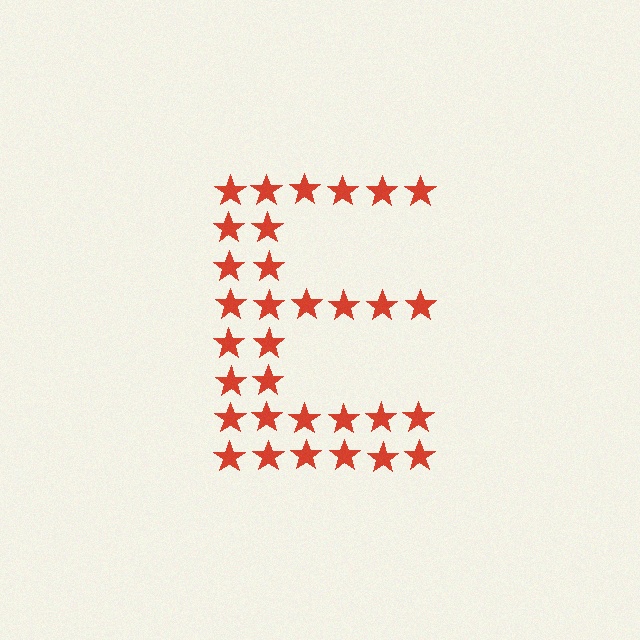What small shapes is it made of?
It is made of small stars.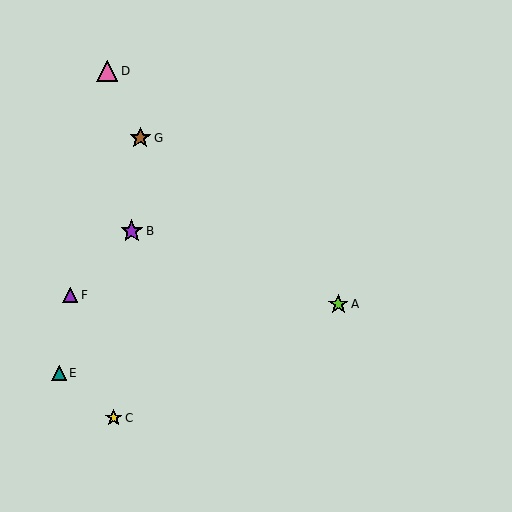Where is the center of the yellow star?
The center of the yellow star is at (114, 418).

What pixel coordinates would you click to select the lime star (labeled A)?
Click at (338, 304) to select the lime star A.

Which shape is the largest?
The purple star (labeled B) is the largest.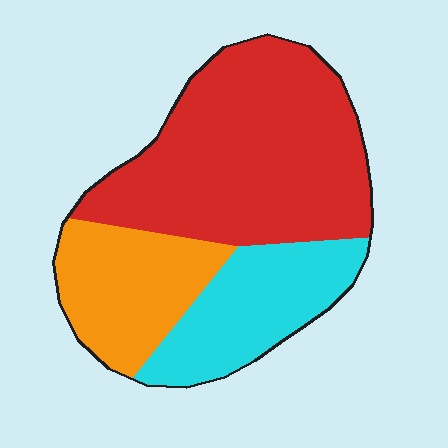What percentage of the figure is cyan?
Cyan takes up about one quarter (1/4) of the figure.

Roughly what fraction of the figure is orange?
Orange covers about 25% of the figure.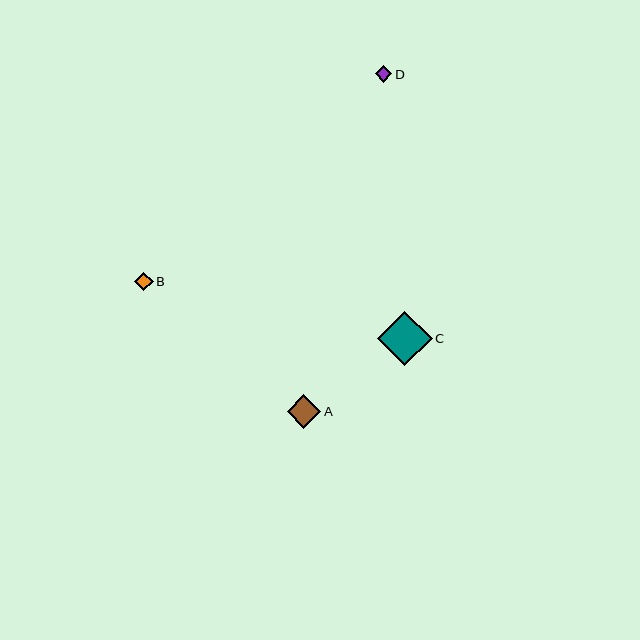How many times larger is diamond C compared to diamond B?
Diamond C is approximately 2.9 times the size of diamond B.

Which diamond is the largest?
Diamond C is the largest with a size of approximately 54 pixels.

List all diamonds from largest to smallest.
From largest to smallest: C, A, B, D.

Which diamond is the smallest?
Diamond D is the smallest with a size of approximately 16 pixels.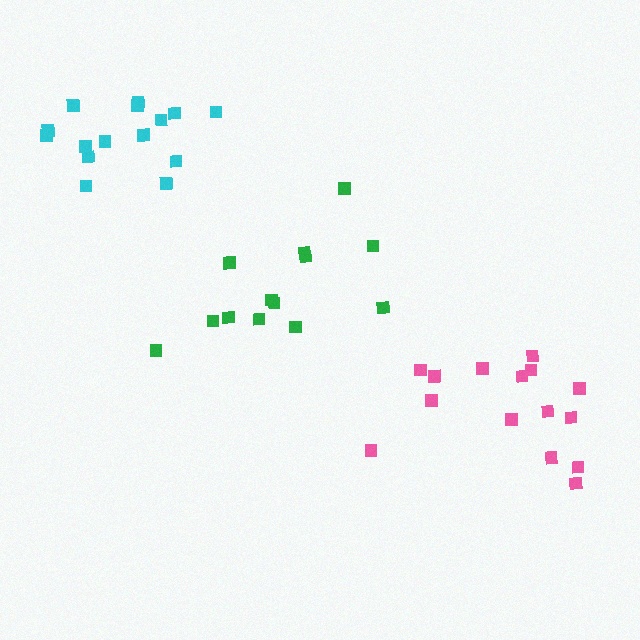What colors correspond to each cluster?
The clusters are colored: pink, cyan, green.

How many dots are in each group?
Group 1: 15 dots, Group 2: 15 dots, Group 3: 13 dots (43 total).